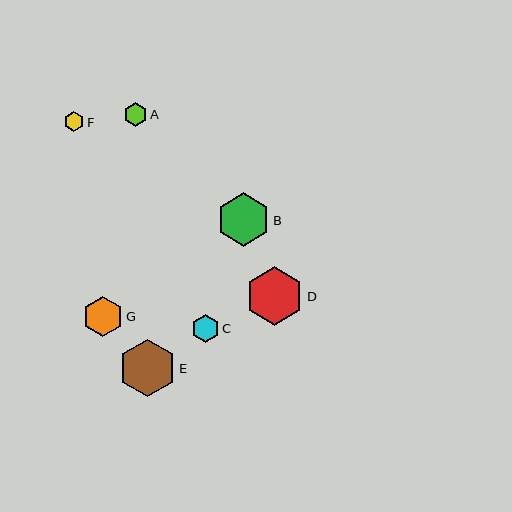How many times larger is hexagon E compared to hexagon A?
Hexagon E is approximately 2.4 times the size of hexagon A.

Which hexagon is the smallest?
Hexagon F is the smallest with a size of approximately 20 pixels.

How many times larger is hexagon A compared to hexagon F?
Hexagon A is approximately 1.2 times the size of hexagon F.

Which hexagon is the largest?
Hexagon D is the largest with a size of approximately 58 pixels.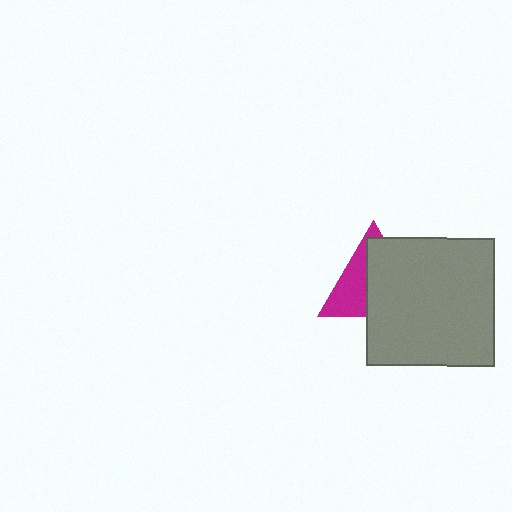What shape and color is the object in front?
The object in front is a gray square.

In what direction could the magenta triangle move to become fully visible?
The magenta triangle could move left. That would shift it out from behind the gray square entirely.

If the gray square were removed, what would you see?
You would see the complete magenta triangle.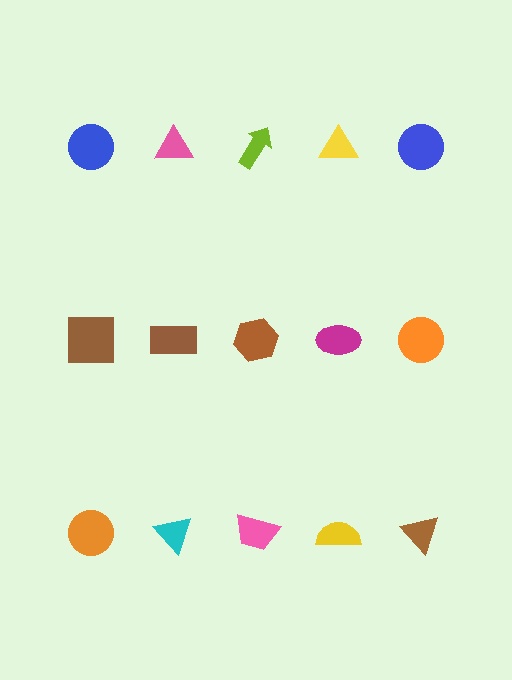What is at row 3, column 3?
A pink trapezoid.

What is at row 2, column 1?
A brown square.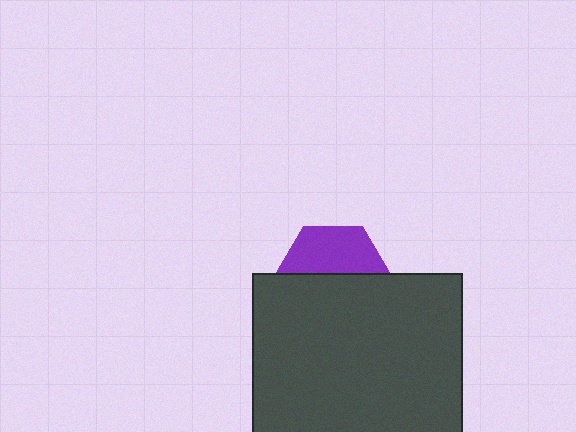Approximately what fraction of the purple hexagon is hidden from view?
Roughly 55% of the purple hexagon is hidden behind the dark gray rectangle.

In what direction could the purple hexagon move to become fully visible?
The purple hexagon could move up. That would shift it out from behind the dark gray rectangle entirely.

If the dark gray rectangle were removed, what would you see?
You would see the complete purple hexagon.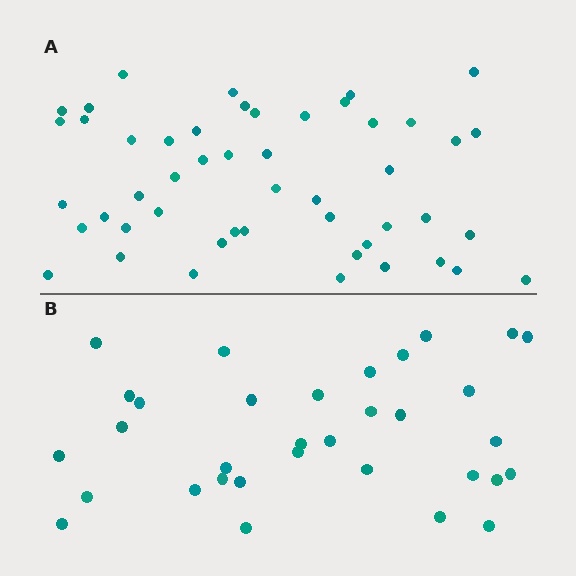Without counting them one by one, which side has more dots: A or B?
Region A (the top region) has more dots.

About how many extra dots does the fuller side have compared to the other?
Region A has approximately 15 more dots than region B.